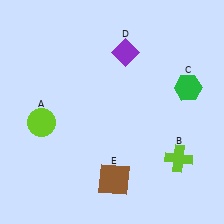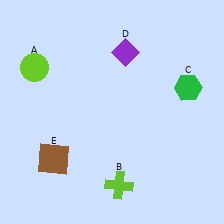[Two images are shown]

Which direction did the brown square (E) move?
The brown square (E) moved left.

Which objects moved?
The objects that moved are: the lime circle (A), the lime cross (B), the brown square (E).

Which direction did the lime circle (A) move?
The lime circle (A) moved up.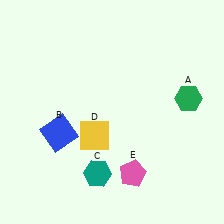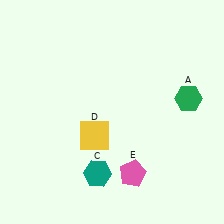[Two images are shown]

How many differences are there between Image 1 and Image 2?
There is 1 difference between the two images.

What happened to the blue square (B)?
The blue square (B) was removed in Image 2. It was in the bottom-left area of Image 1.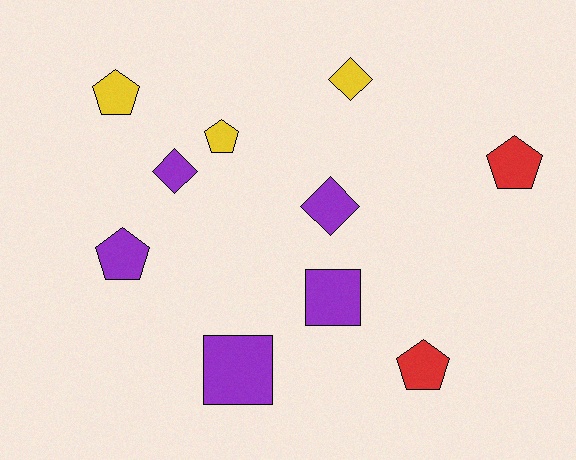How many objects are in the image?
There are 10 objects.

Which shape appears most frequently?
Pentagon, with 5 objects.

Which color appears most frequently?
Purple, with 5 objects.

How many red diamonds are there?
There are no red diamonds.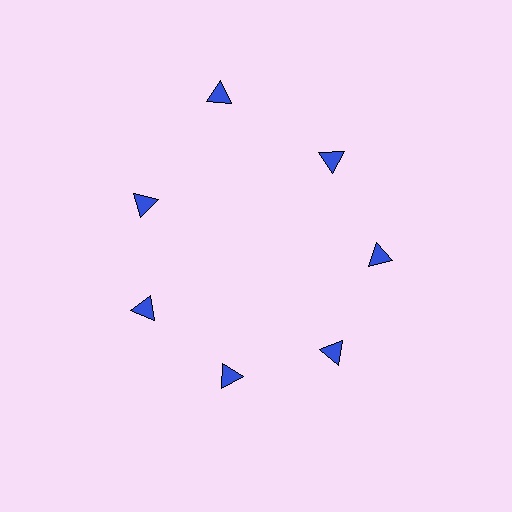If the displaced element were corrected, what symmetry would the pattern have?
It would have 7-fold rotational symmetry — the pattern would map onto itself every 51 degrees.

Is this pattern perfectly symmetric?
No. The 7 blue triangles are arranged in a ring, but one element near the 12 o'clock position is pushed outward from the center, breaking the 7-fold rotational symmetry.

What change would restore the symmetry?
The symmetry would be restored by moving it inward, back onto the ring so that all 7 triangles sit at equal angles and equal distance from the center.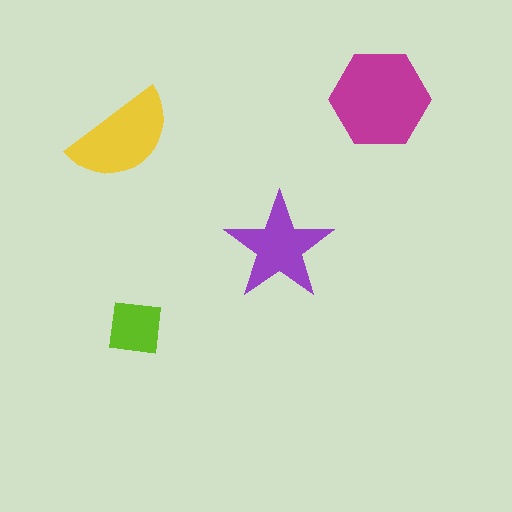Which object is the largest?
The magenta hexagon.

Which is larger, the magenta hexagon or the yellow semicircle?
The magenta hexagon.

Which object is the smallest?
The lime square.